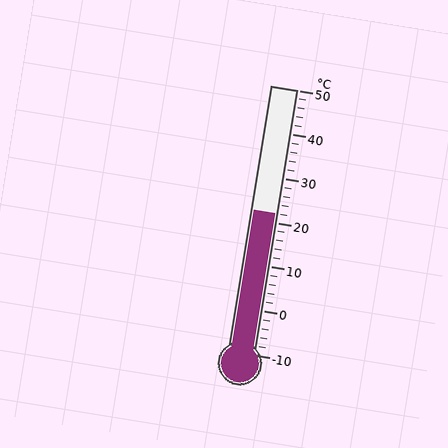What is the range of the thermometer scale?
The thermometer scale ranges from -10°C to 50°C.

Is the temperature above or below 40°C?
The temperature is below 40°C.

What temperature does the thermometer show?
The thermometer shows approximately 22°C.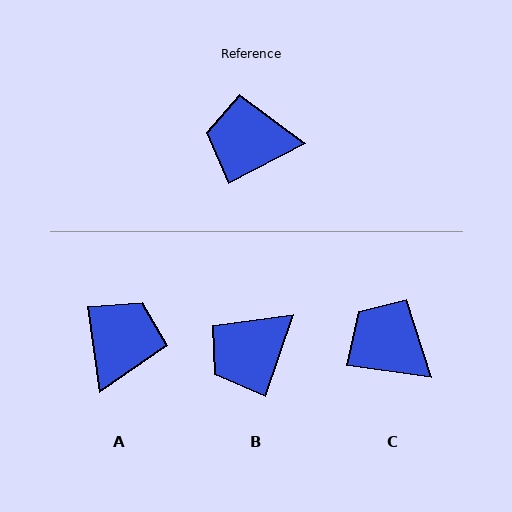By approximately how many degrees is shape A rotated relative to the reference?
Approximately 109 degrees clockwise.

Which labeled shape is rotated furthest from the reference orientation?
A, about 109 degrees away.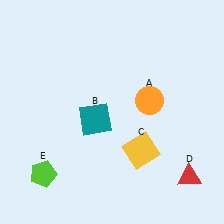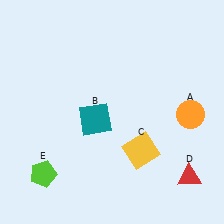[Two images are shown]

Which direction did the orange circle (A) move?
The orange circle (A) moved right.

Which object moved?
The orange circle (A) moved right.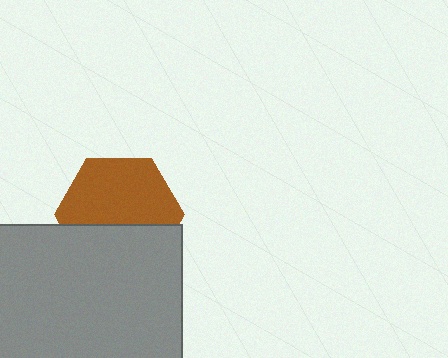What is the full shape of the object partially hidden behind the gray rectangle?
The partially hidden object is a brown hexagon.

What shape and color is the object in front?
The object in front is a gray rectangle.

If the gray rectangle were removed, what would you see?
You would see the complete brown hexagon.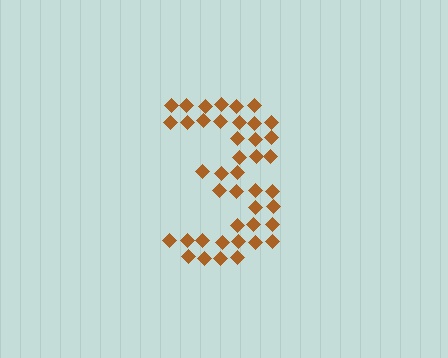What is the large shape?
The large shape is the digit 3.